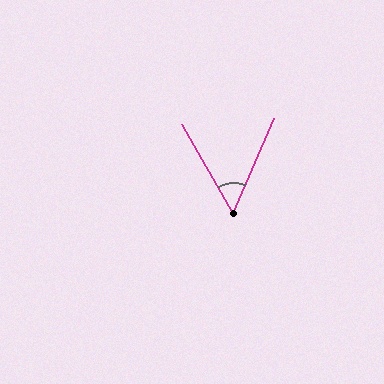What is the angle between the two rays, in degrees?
Approximately 53 degrees.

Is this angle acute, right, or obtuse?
It is acute.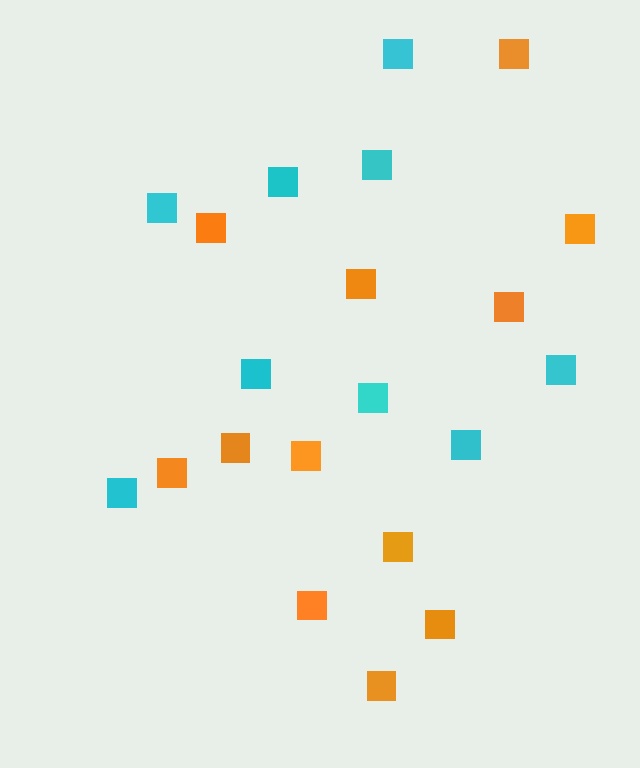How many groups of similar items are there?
There are 2 groups: one group of cyan squares (9) and one group of orange squares (12).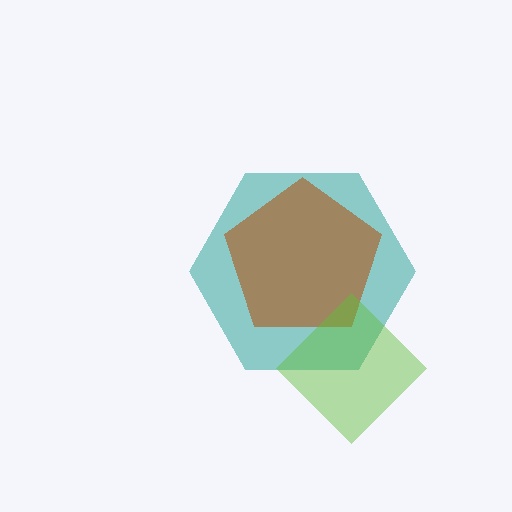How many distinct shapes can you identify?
There are 3 distinct shapes: a teal hexagon, a brown pentagon, a lime diamond.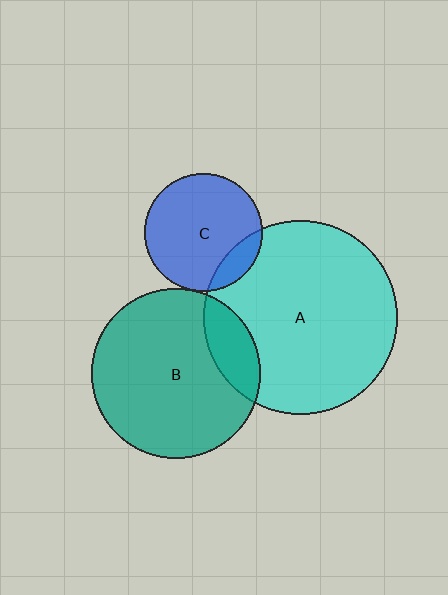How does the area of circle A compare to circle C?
Approximately 2.7 times.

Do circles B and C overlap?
Yes.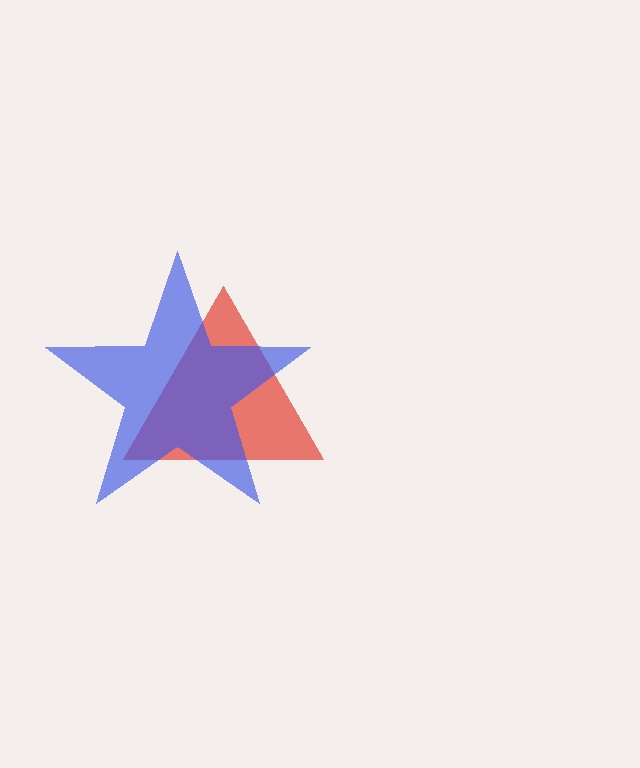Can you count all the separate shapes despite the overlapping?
Yes, there are 2 separate shapes.